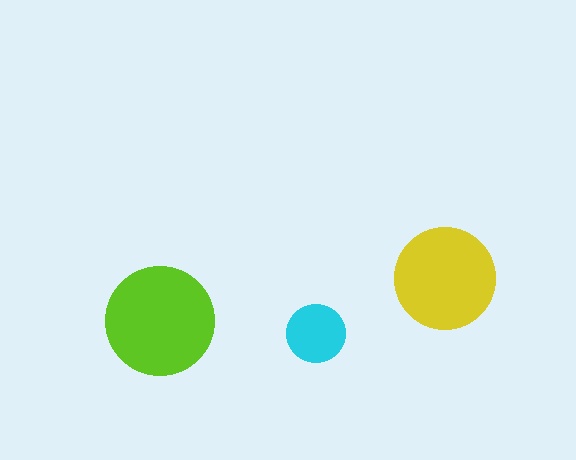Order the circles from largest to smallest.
the lime one, the yellow one, the cyan one.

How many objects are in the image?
There are 3 objects in the image.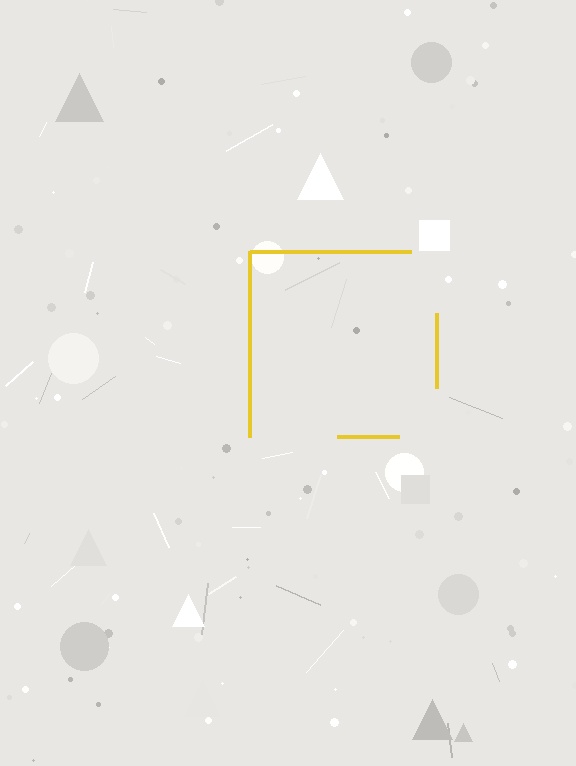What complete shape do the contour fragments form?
The contour fragments form a square.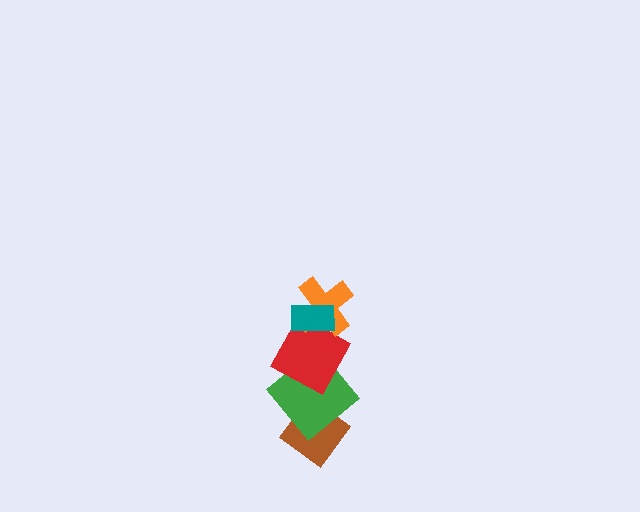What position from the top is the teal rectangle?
The teal rectangle is 1st from the top.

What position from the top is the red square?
The red square is 3rd from the top.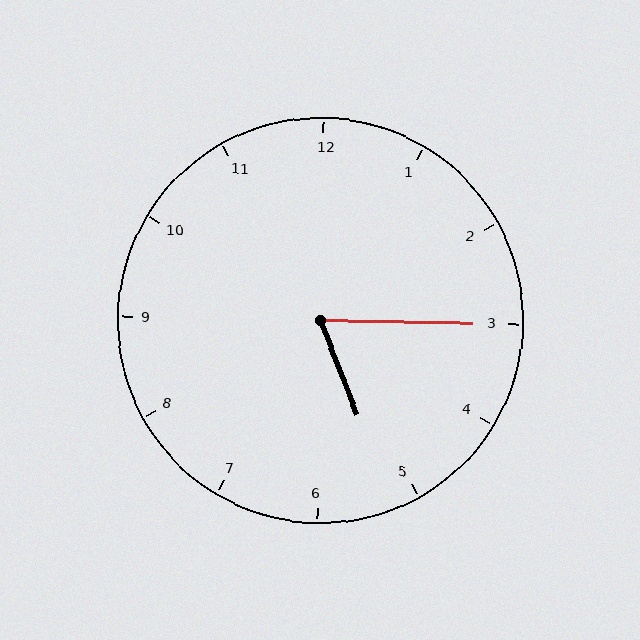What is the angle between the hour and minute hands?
Approximately 68 degrees.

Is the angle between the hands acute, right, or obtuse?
It is acute.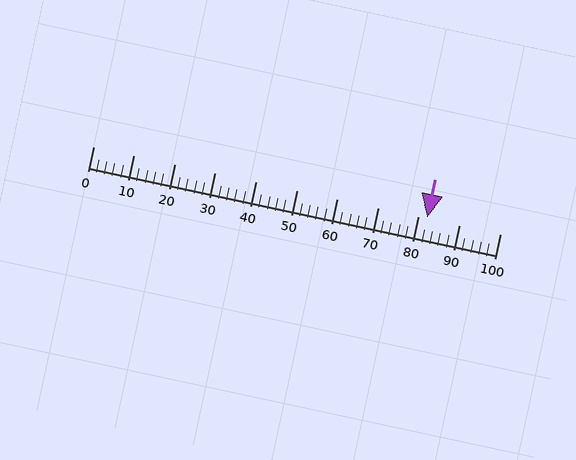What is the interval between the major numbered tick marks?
The major tick marks are spaced 10 units apart.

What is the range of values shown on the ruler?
The ruler shows values from 0 to 100.